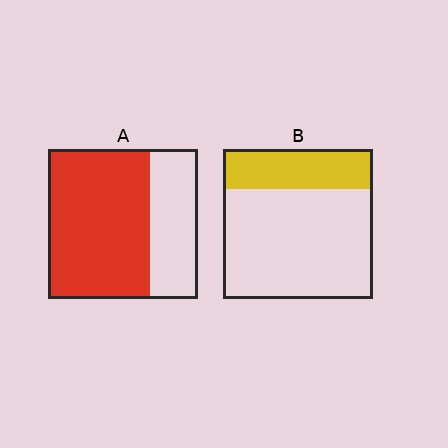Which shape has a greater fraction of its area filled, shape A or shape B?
Shape A.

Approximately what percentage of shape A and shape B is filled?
A is approximately 70% and B is approximately 25%.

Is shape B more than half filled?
No.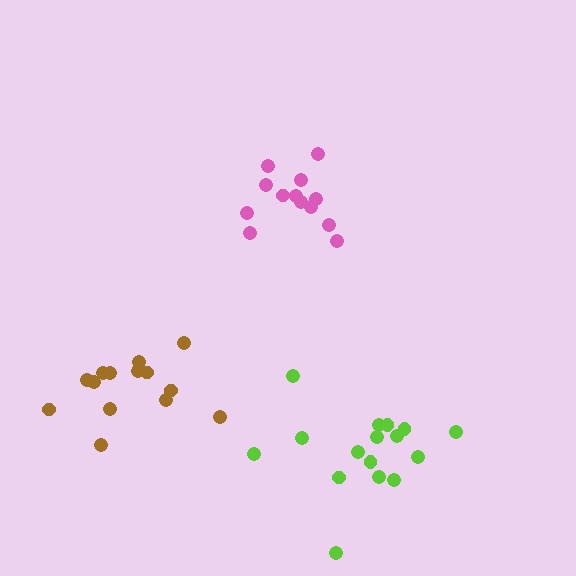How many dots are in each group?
Group 1: 16 dots, Group 2: 13 dots, Group 3: 14 dots (43 total).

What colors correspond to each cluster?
The clusters are colored: lime, pink, brown.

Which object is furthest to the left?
The brown cluster is leftmost.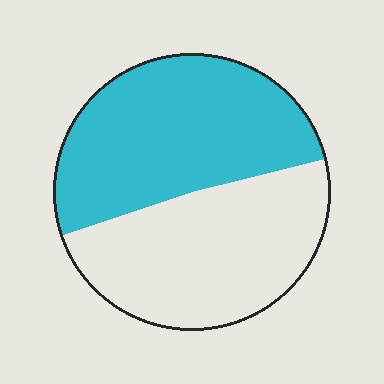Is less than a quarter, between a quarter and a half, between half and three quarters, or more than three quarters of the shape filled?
Between half and three quarters.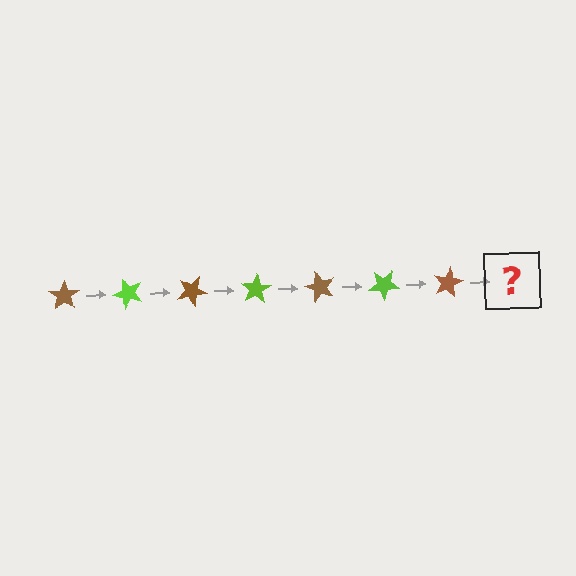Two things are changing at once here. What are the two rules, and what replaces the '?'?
The two rules are that it rotates 50 degrees each step and the color cycles through brown and lime. The '?' should be a lime star, rotated 350 degrees from the start.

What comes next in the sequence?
The next element should be a lime star, rotated 350 degrees from the start.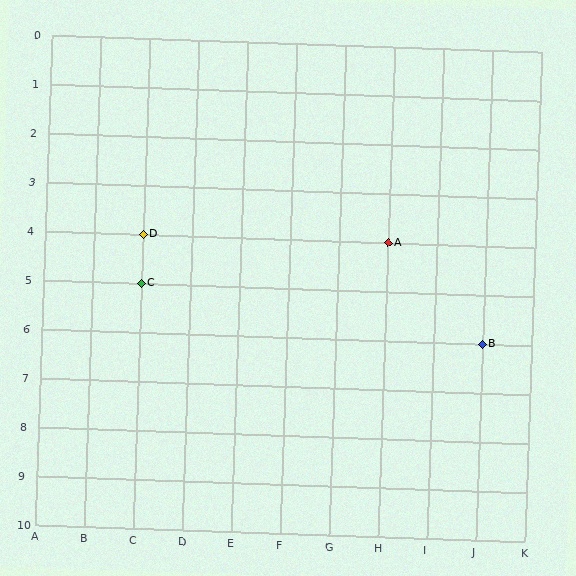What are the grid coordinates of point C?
Point C is at grid coordinates (C, 5).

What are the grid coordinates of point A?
Point A is at grid coordinates (H, 4).